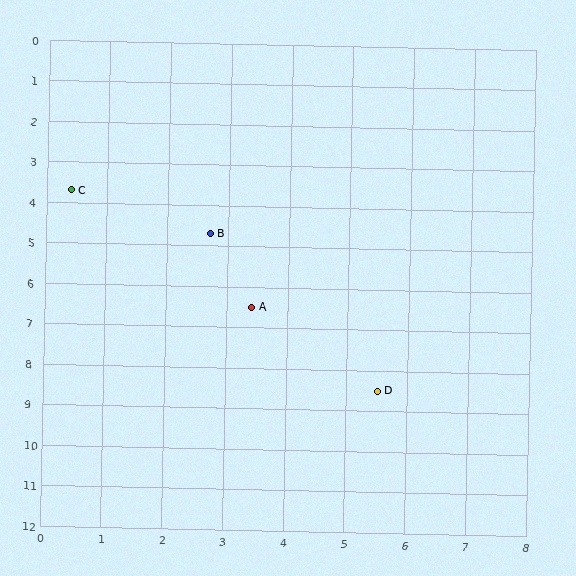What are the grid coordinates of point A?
Point A is at approximately (3.4, 6.5).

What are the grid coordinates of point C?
Point C is at approximately (0.4, 3.7).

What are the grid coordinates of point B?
Point B is at approximately (2.7, 4.7).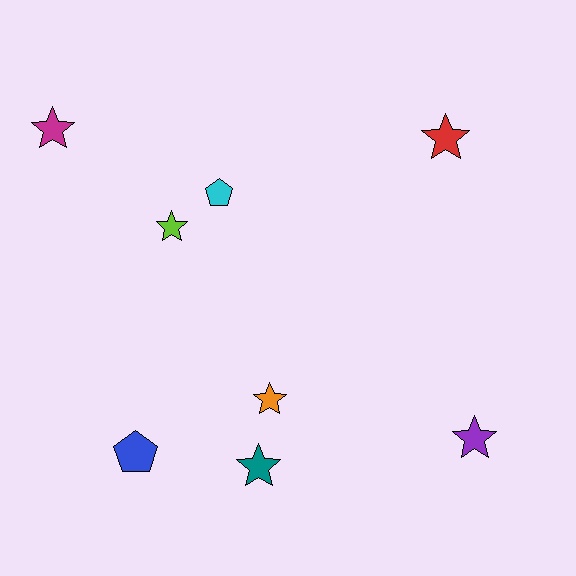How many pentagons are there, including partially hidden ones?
There are 2 pentagons.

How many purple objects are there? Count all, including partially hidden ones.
There is 1 purple object.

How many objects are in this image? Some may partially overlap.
There are 8 objects.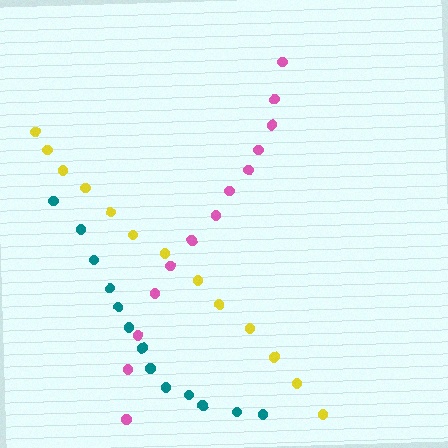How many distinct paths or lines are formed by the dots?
There are 3 distinct paths.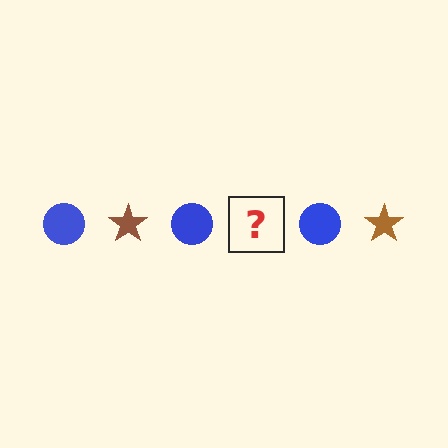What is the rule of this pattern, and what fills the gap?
The rule is that the pattern alternates between blue circle and brown star. The gap should be filled with a brown star.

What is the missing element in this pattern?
The missing element is a brown star.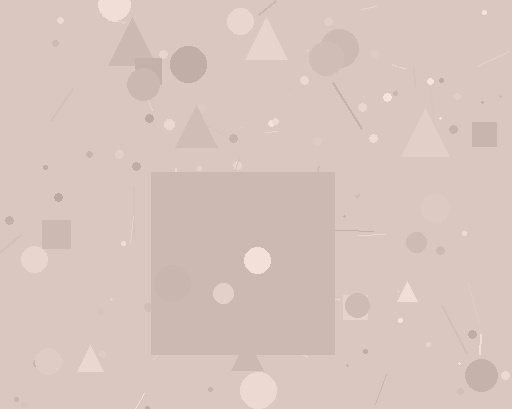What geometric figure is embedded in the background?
A square is embedded in the background.